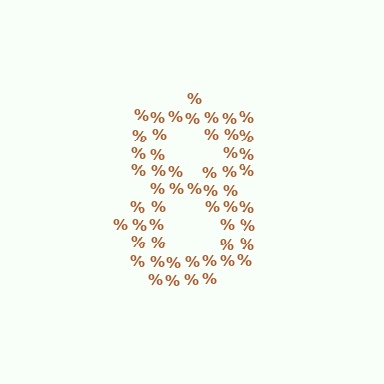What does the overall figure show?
The overall figure shows the digit 8.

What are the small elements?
The small elements are percent signs.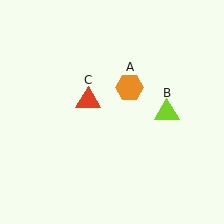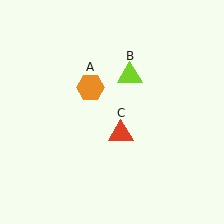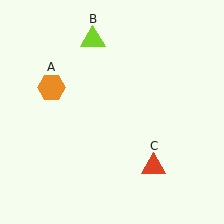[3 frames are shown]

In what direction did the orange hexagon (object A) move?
The orange hexagon (object A) moved left.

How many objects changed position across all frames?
3 objects changed position: orange hexagon (object A), lime triangle (object B), red triangle (object C).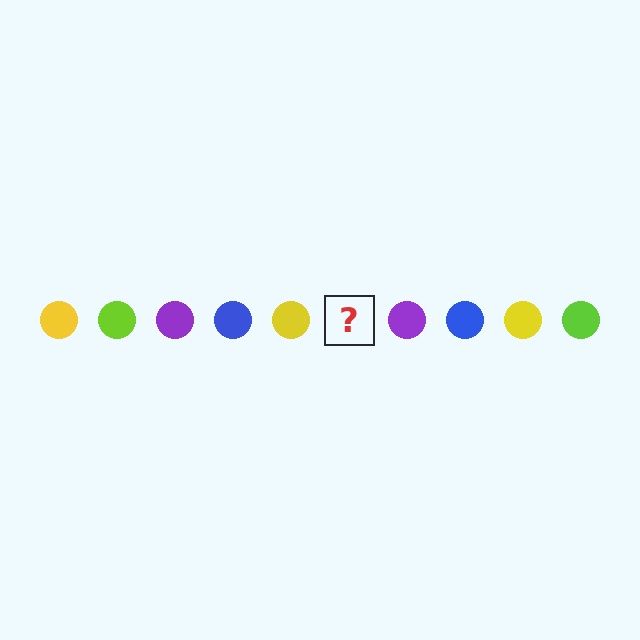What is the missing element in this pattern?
The missing element is a lime circle.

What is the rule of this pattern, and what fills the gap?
The rule is that the pattern cycles through yellow, lime, purple, blue circles. The gap should be filled with a lime circle.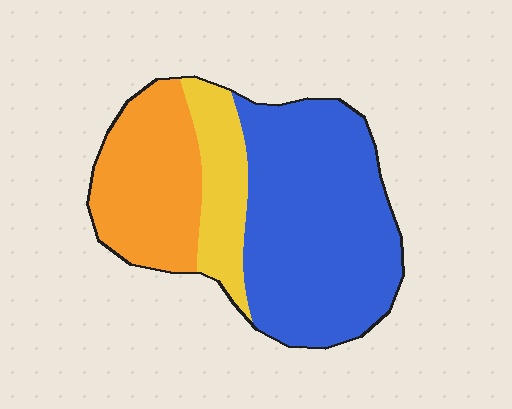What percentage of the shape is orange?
Orange takes up between a sixth and a third of the shape.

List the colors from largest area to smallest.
From largest to smallest: blue, orange, yellow.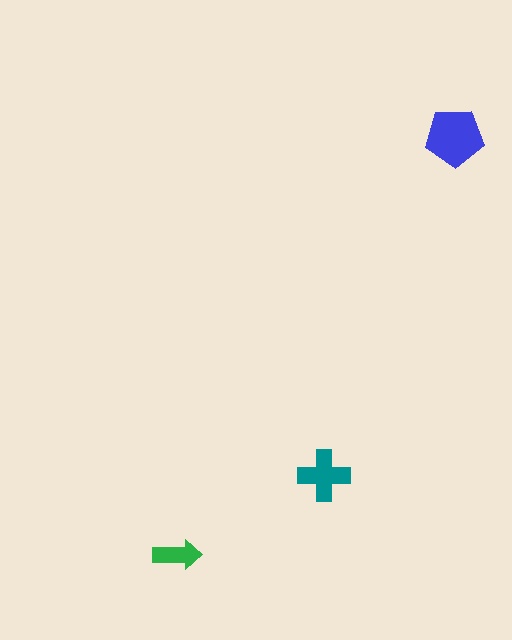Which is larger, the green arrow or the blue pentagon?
The blue pentagon.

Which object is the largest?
The blue pentagon.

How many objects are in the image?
There are 3 objects in the image.